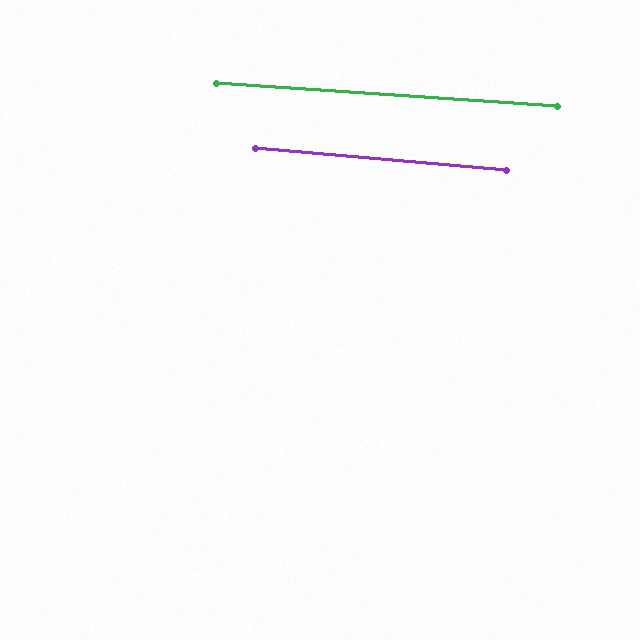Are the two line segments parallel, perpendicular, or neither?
Parallel — their directions differ by only 1.1°.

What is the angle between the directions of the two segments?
Approximately 1 degree.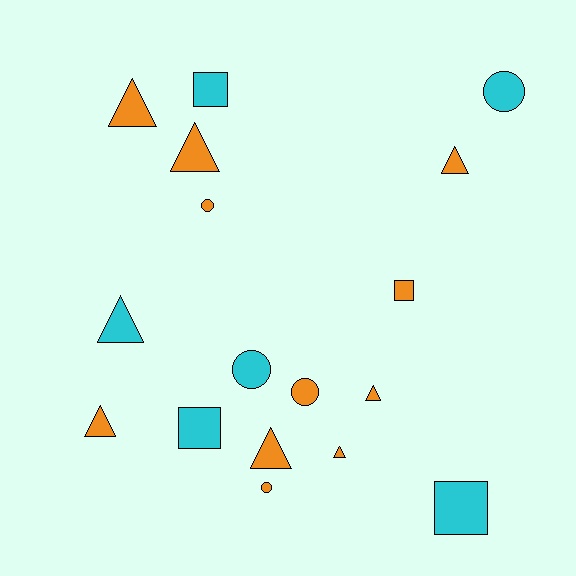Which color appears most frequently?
Orange, with 11 objects.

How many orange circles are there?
There are 3 orange circles.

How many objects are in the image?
There are 17 objects.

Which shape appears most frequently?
Triangle, with 8 objects.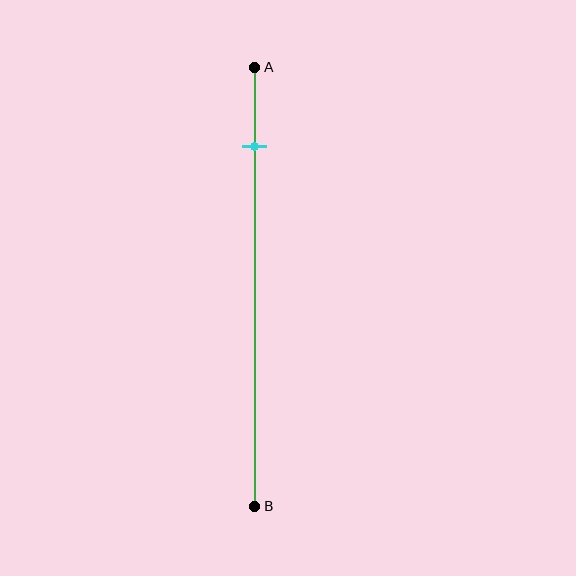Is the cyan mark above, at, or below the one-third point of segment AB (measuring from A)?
The cyan mark is above the one-third point of segment AB.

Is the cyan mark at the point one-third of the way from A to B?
No, the mark is at about 20% from A, not at the 33% one-third point.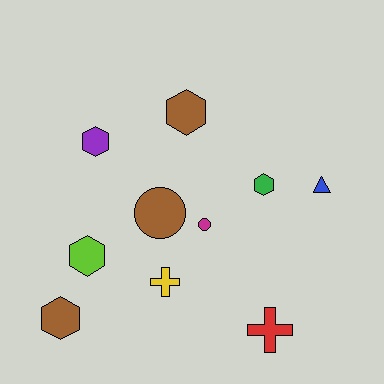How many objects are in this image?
There are 10 objects.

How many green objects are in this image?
There is 1 green object.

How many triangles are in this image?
There is 1 triangle.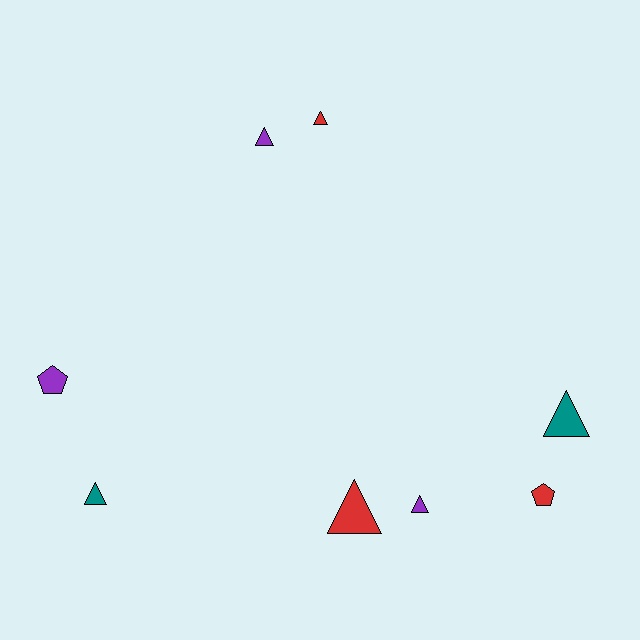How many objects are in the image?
There are 8 objects.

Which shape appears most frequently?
Triangle, with 6 objects.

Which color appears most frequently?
Purple, with 3 objects.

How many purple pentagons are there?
There is 1 purple pentagon.